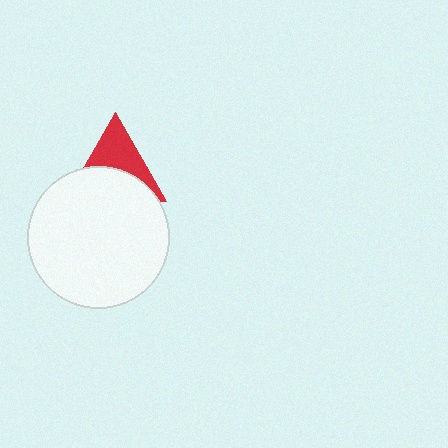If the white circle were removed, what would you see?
You would see the complete red triangle.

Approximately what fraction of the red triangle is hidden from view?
Roughly 52% of the red triangle is hidden behind the white circle.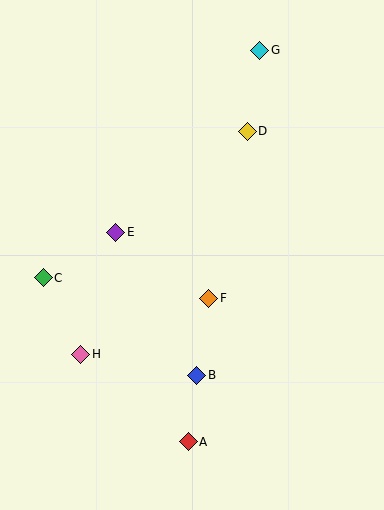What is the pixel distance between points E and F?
The distance between E and F is 114 pixels.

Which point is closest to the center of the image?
Point F at (209, 298) is closest to the center.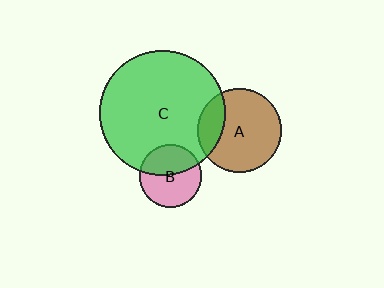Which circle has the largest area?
Circle C (green).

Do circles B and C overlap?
Yes.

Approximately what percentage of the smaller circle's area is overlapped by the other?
Approximately 45%.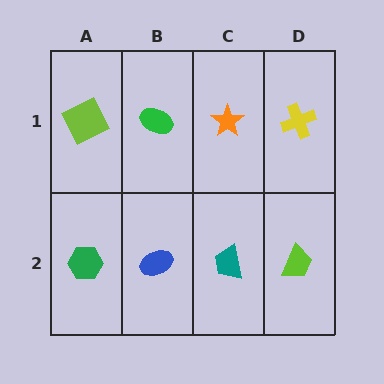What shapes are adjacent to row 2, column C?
An orange star (row 1, column C), a blue ellipse (row 2, column B), a lime trapezoid (row 2, column D).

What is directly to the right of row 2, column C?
A lime trapezoid.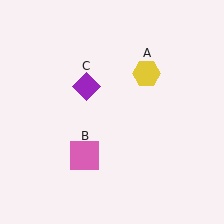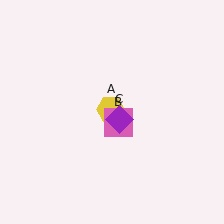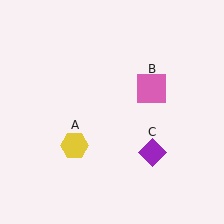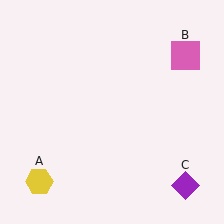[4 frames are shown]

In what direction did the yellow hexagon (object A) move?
The yellow hexagon (object A) moved down and to the left.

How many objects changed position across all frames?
3 objects changed position: yellow hexagon (object A), pink square (object B), purple diamond (object C).